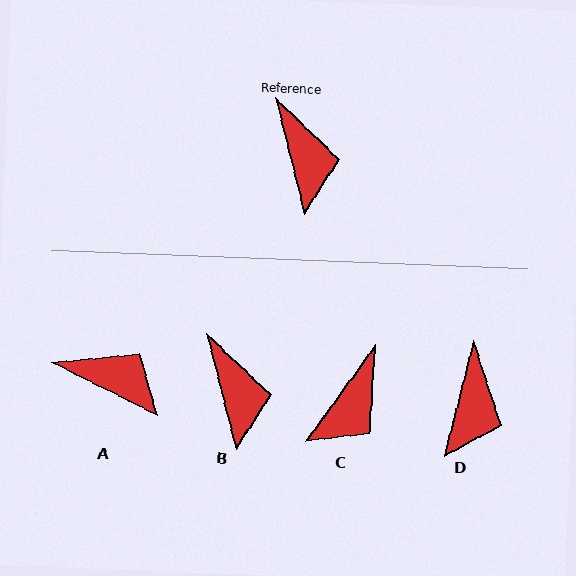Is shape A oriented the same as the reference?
No, it is off by about 49 degrees.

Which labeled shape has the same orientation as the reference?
B.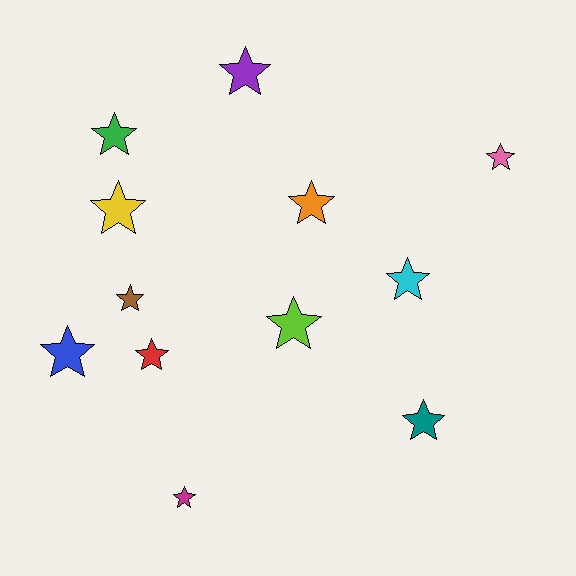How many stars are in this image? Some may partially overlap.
There are 12 stars.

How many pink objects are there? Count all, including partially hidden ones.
There is 1 pink object.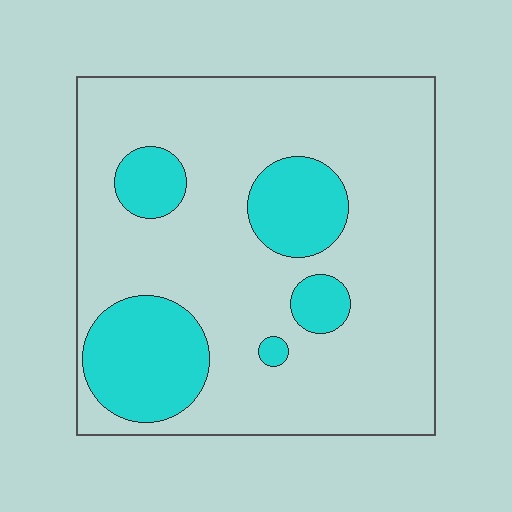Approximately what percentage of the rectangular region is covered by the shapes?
Approximately 20%.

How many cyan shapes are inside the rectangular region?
5.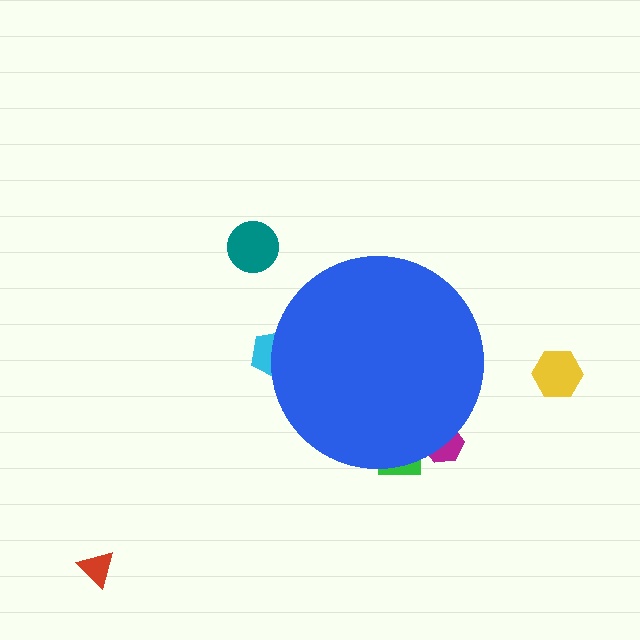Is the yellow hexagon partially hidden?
No, the yellow hexagon is fully visible.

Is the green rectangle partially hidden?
Yes, the green rectangle is partially hidden behind the blue circle.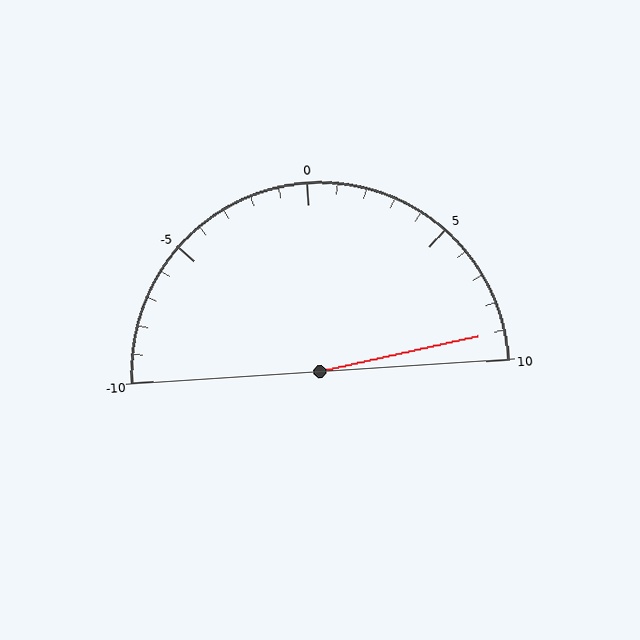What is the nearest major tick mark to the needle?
The nearest major tick mark is 10.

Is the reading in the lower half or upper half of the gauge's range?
The reading is in the upper half of the range (-10 to 10).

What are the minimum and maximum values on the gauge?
The gauge ranges from -10 to 10.